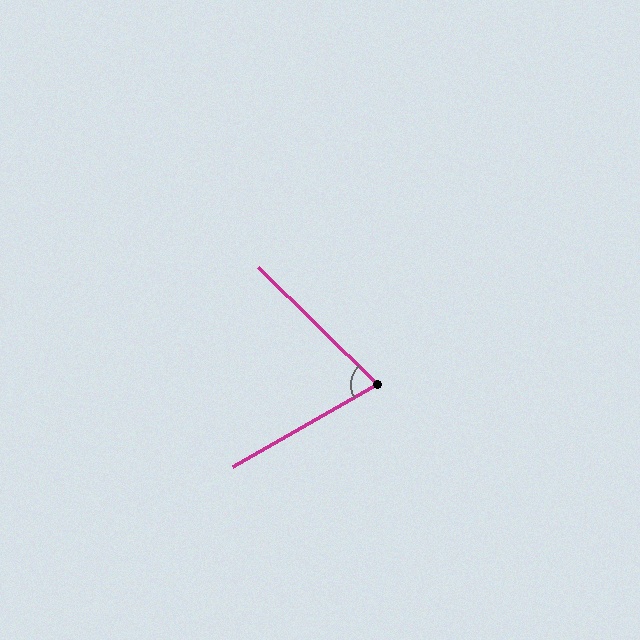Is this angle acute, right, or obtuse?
It is acute.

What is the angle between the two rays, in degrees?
Approximately 74 degrees.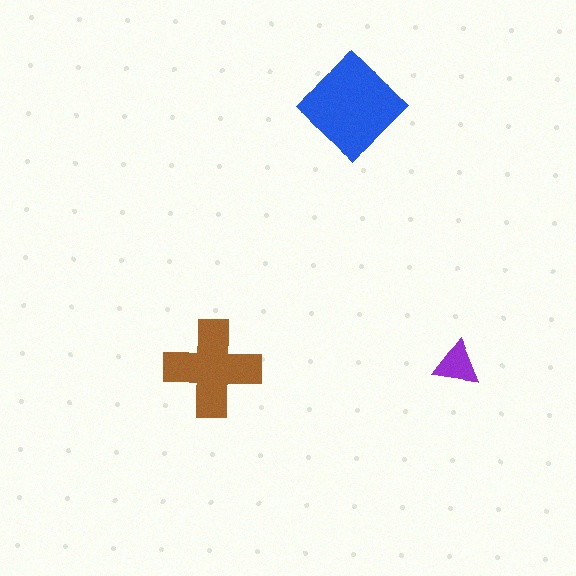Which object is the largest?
The blue diamond.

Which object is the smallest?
The purple triangle.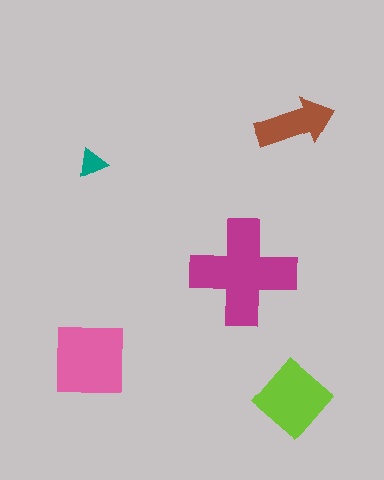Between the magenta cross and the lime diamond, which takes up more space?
The magenta cross.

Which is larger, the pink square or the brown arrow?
The pink square.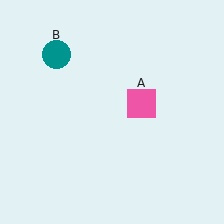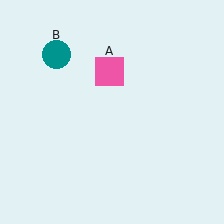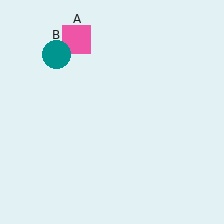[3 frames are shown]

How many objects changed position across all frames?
1 object changed position: pink square (object A).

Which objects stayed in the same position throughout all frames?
Teal circle (object B) remained stationary.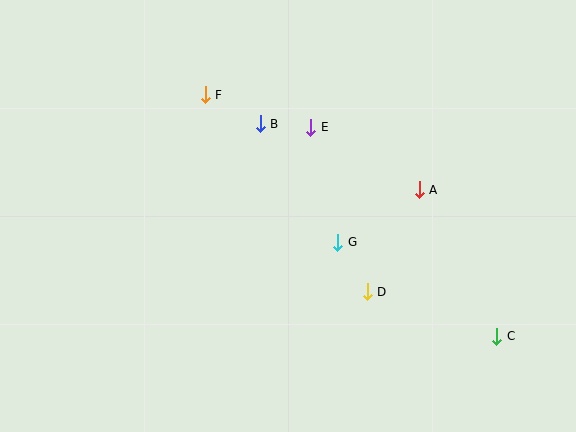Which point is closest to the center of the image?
Point G at (338, 242) is closest to the center.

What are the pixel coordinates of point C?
Point C is at (497, 336).